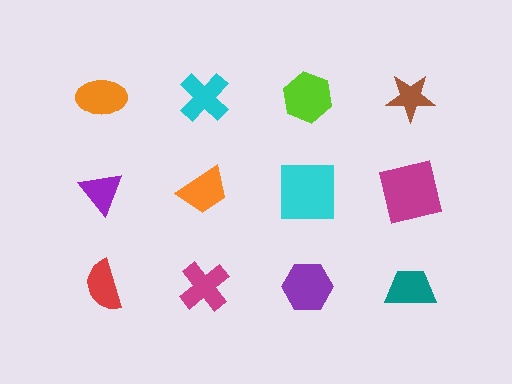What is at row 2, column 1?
A purple triangle.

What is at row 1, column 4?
A brown star.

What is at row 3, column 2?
A magenta cross.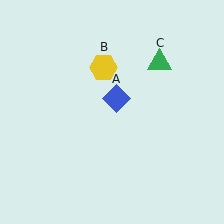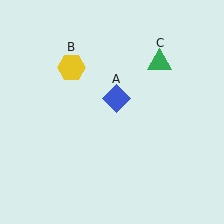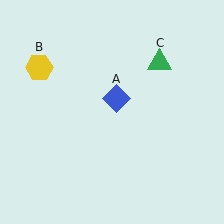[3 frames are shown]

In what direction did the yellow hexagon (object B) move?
The yellow hexagon (object B) moved left.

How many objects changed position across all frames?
1 object changed position: yellow hexagon (object B).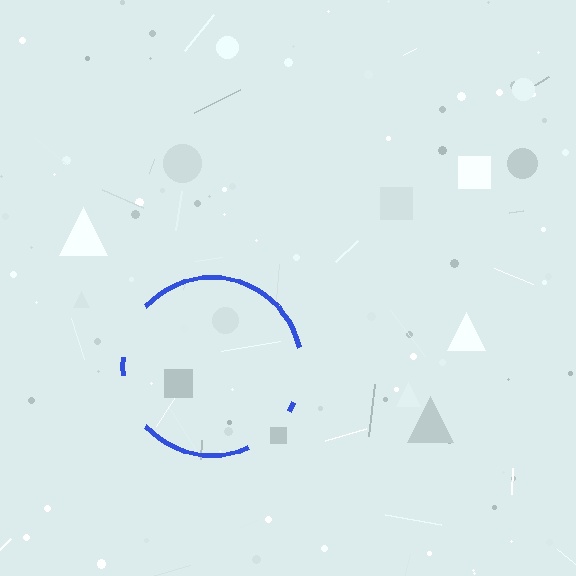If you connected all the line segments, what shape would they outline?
They would outline a circle.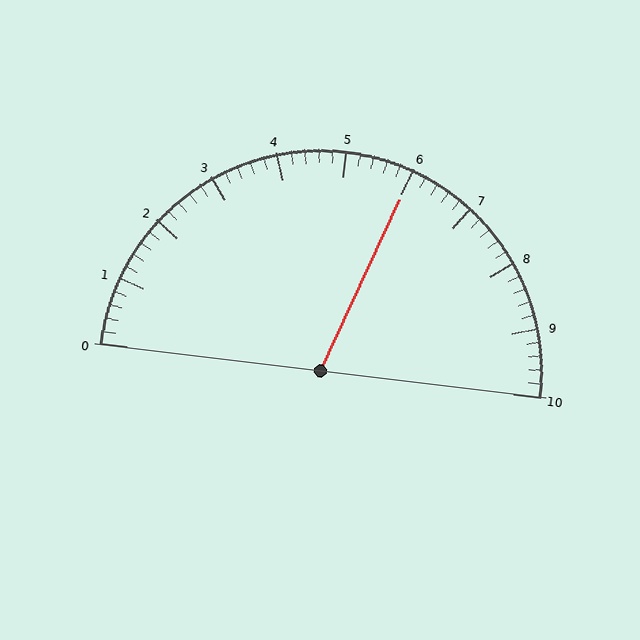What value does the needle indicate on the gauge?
The needle indicates approximately 6.0.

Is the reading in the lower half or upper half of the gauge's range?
The reading is in the upper half of the range (0 to 10).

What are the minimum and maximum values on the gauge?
The gauge ranges from 0 to 10.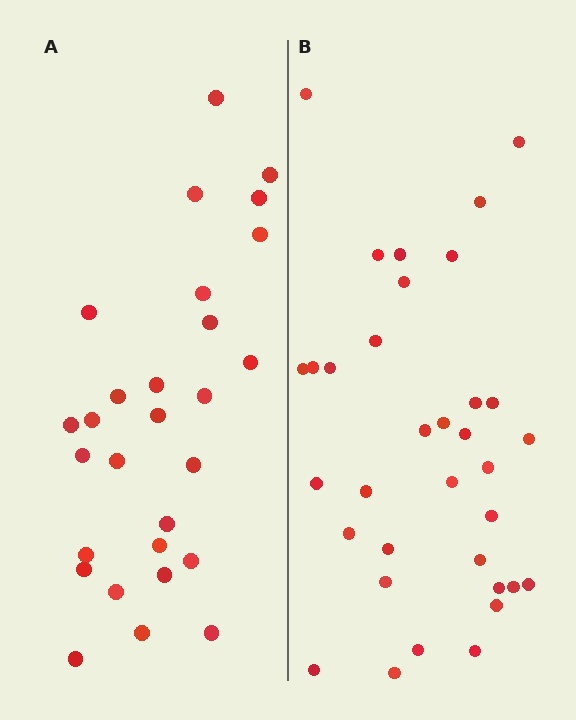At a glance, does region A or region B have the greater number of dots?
Region B (the right region) has more dots.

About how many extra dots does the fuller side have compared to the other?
Region B has about 6 more dots than region A.